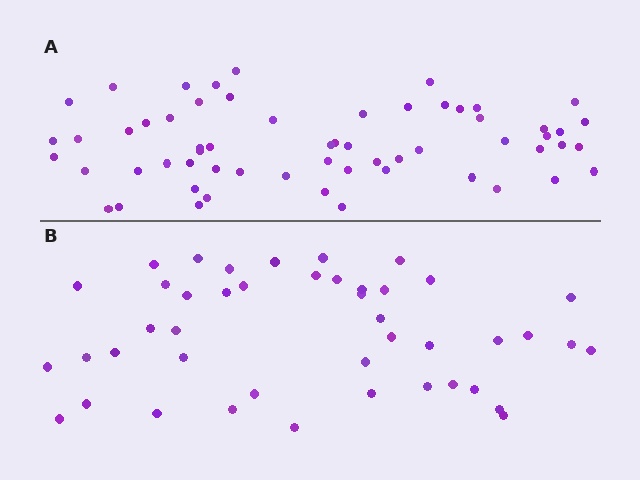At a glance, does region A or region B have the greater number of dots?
Region A (the top region) has more dots.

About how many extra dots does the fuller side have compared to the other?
Region A has approximately 15 more dots than region B.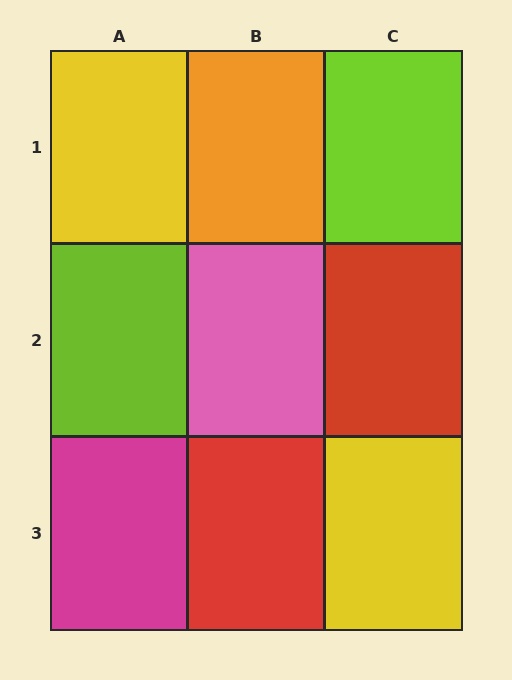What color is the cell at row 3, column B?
Red.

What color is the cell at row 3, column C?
Yellow.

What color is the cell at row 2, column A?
Lime.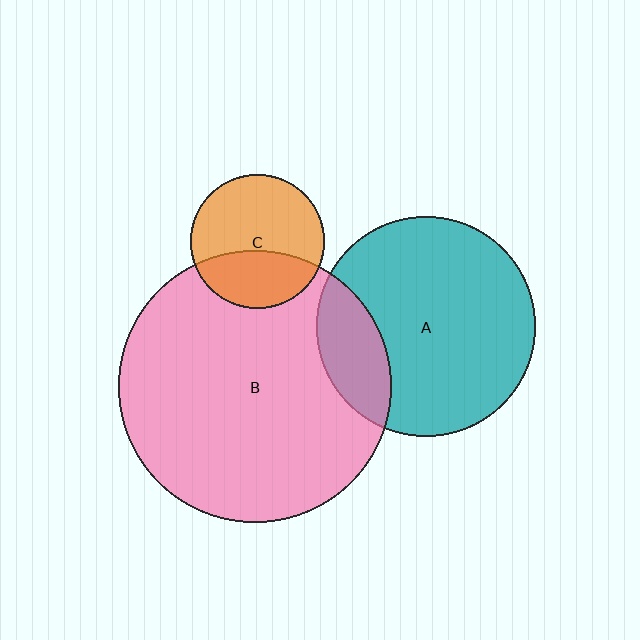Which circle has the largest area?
Circle B (pink).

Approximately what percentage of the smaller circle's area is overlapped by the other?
Approximately 20%.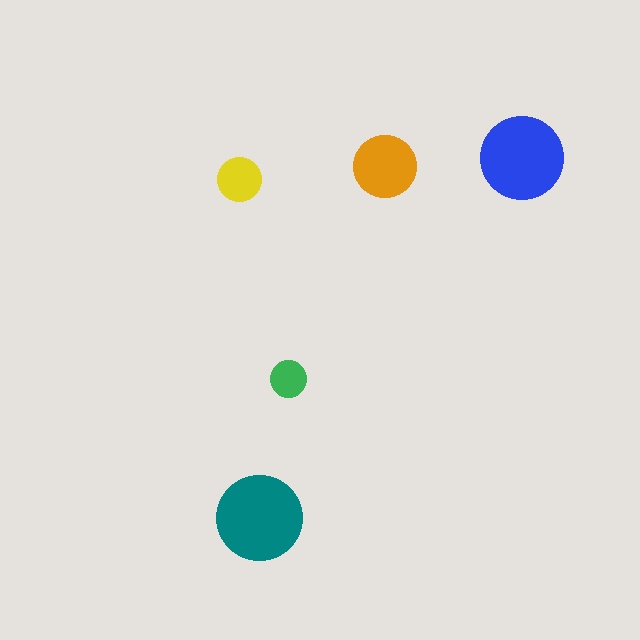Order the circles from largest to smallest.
the teal one, the blue one, the orange one, the yellow one, the green one.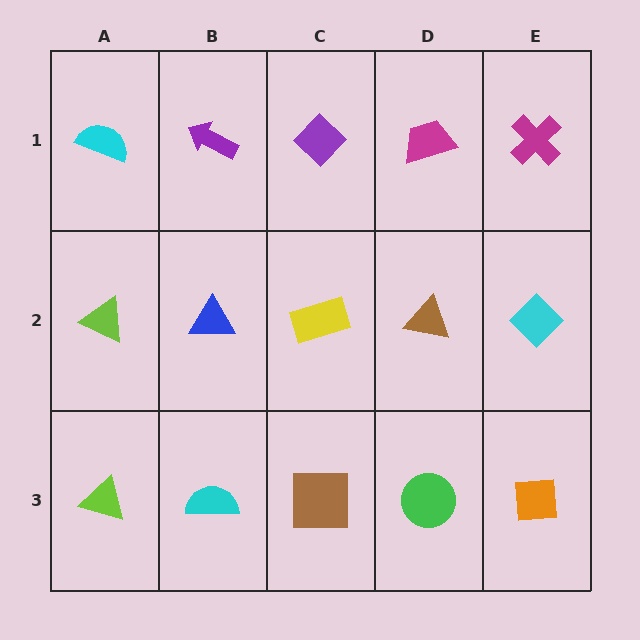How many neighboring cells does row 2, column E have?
3.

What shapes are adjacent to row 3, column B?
A blue triangle (row 2, column B), a lime triangle (row 3, column A), a brown square (row 3, column C).